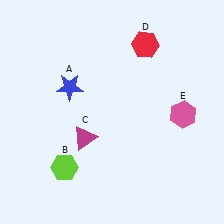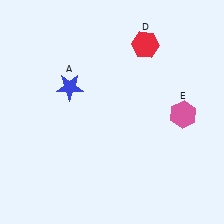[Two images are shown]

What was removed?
The magenta triangle (C), the lime hexagon (B) were removed in Image 2.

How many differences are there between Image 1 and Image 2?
There are 2 differences between the two images.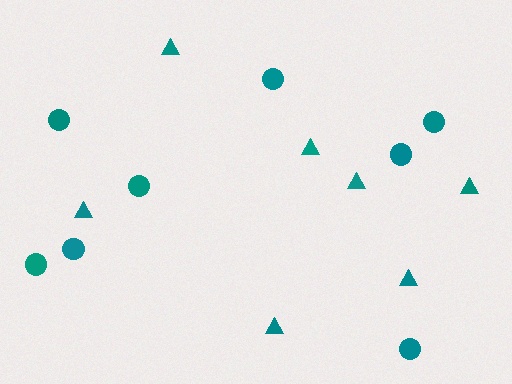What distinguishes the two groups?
There are 2 groups: one group of circles (8) and one group of triangles (7).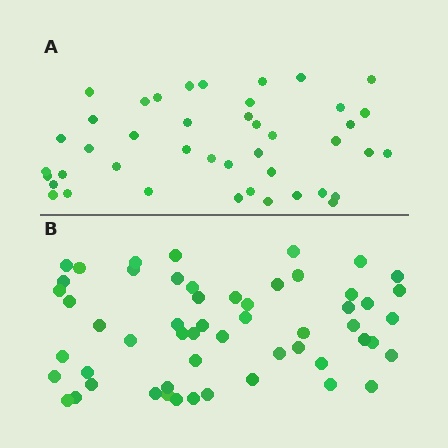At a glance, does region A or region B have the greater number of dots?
Region B (the bottom region) has more dots.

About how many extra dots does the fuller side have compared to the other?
Region B has roughly 12 or so more dots than region A.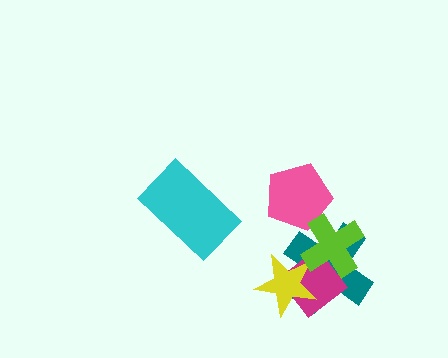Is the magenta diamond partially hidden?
Yes, it is partially covered by another shape.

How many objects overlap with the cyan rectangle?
0 objects overlap with the cyan rectangle.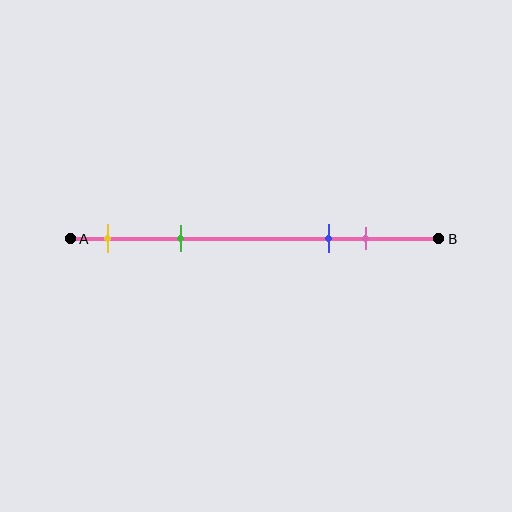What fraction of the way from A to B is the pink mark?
The pink mark is approximately 80% (0.8) of the way from A to B.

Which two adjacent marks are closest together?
The blue and pink marks are the closest adjacent pair.